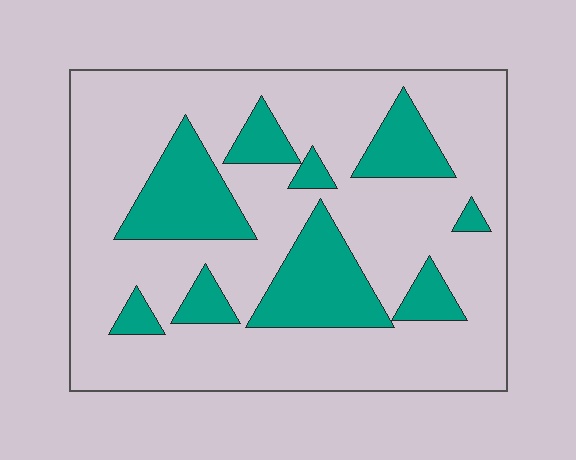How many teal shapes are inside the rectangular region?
9.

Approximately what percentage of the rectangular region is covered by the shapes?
Approximately 25%.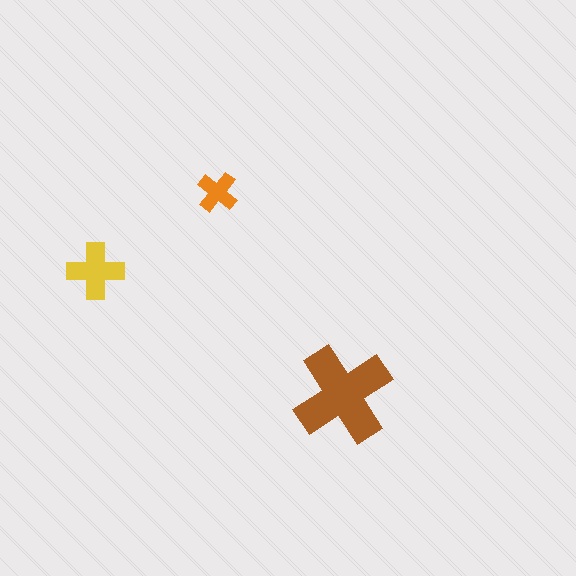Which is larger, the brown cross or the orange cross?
The brown one.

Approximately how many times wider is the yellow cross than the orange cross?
About 1.5 times wider.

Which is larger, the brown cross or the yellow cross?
The brown one.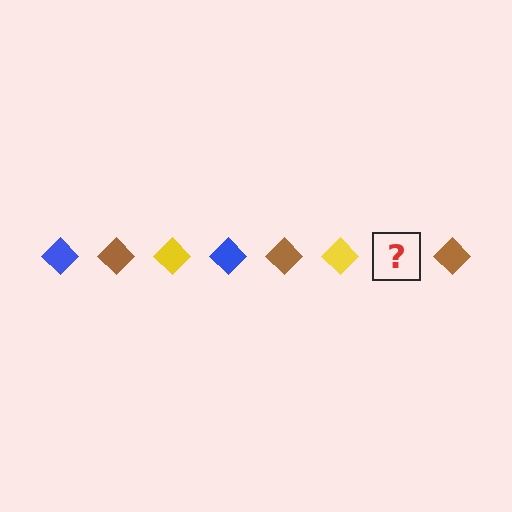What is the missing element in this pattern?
The missing element is a blue diamond.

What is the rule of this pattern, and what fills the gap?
The rule is that the pattern cycles through blue, brown, yellow diamonds. The gap should be filled with a blue diamond.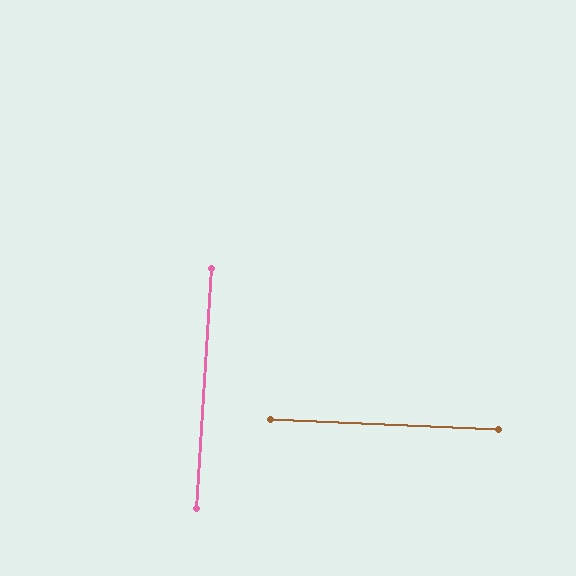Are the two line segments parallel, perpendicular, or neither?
Perpendicular — they meet at approximately 89°.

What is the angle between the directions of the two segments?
Approximately 89 degrees.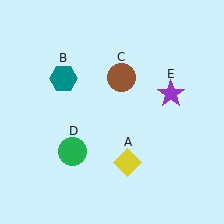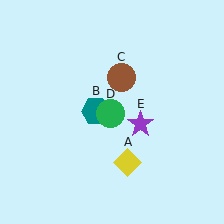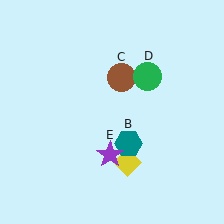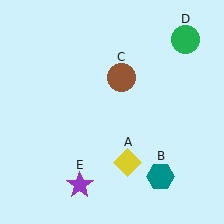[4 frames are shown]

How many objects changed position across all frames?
3 objects changed position: teal hexagon (object B), green circle (object D), purple star (object E).